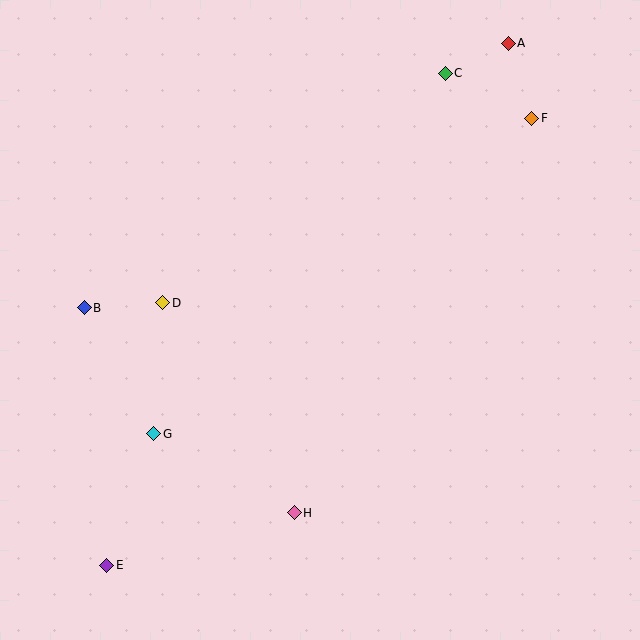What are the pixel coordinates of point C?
Point C is at (445, 73).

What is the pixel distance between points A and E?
The distance between A and E is 658 pixels.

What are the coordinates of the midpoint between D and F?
The midpoint between D and F is at (347, 211).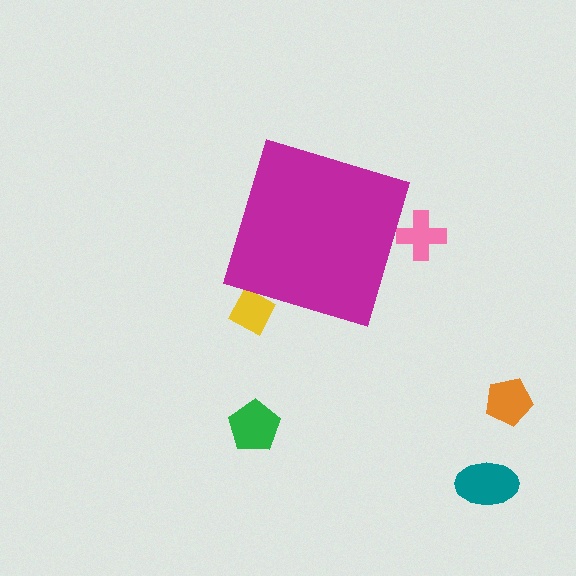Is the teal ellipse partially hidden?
No, the teal ellipse is fully visible.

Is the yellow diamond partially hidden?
Yes, the yellow diamond is partially hidden behind the magenta diamond.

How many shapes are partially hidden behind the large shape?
2 shapes are partially hidden.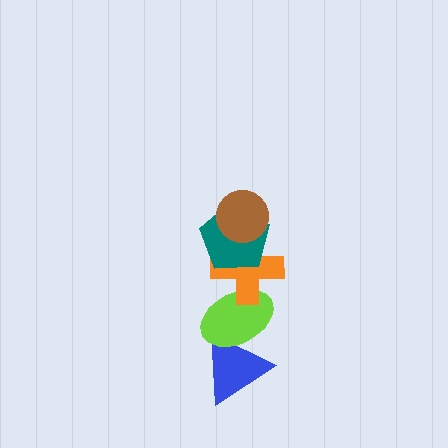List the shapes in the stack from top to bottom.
From top to bottom: the brown circle, the teal pentagon, the orange cross, the lime ellipse, the blue triangle.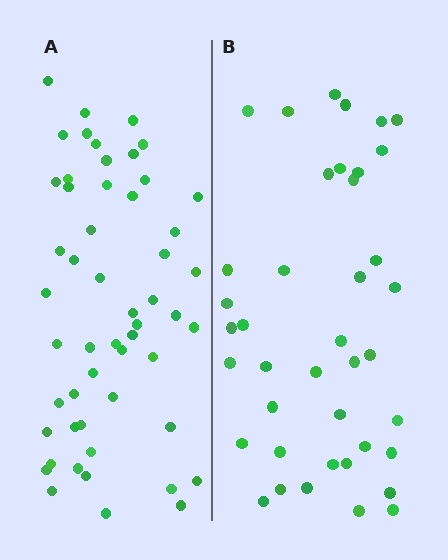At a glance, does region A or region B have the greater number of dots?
Region A (the left region) has more dots.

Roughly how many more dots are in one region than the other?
Region A has approximately 15 more dots than region B.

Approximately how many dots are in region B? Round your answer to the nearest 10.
About 40 dots.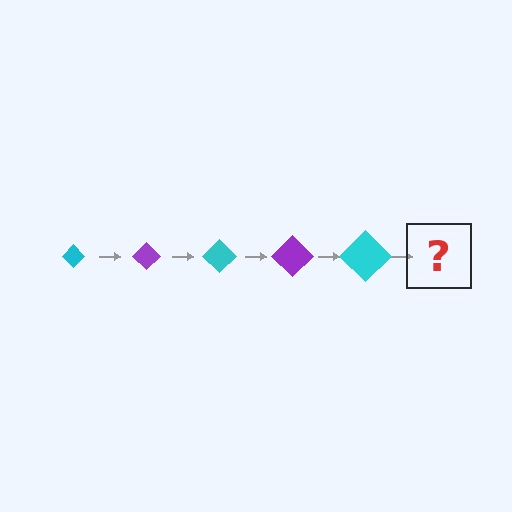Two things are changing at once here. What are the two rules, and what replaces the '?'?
The two rules are that the diamond grows larger each step and the color cycles through cyan and purple. The '?' should be a purple diamond, larger than the previous one.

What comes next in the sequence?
The next element should be a purple diamond, larger than the previous one.